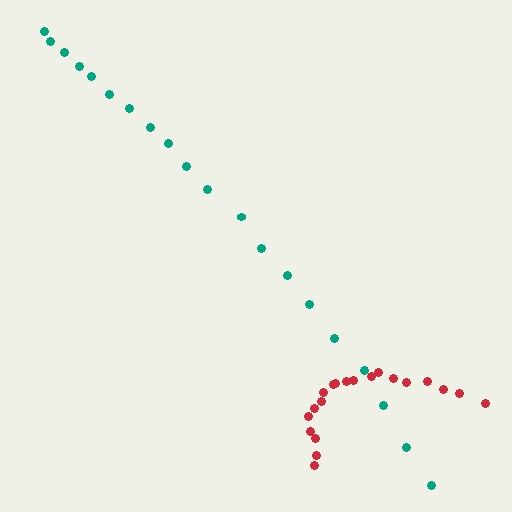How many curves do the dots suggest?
There are 2 distinct paths.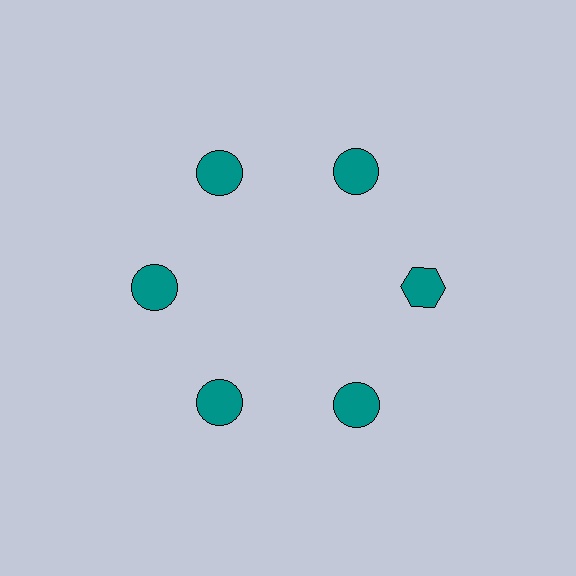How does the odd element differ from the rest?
It has a different shape: hexagon instead of circle.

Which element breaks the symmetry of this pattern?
The teal hexagon at roughly the 3 o'clock position breaks the symmetry. All other shapes are teal circles.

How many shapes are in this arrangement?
There are 6 shapes arranged in a ring pattern.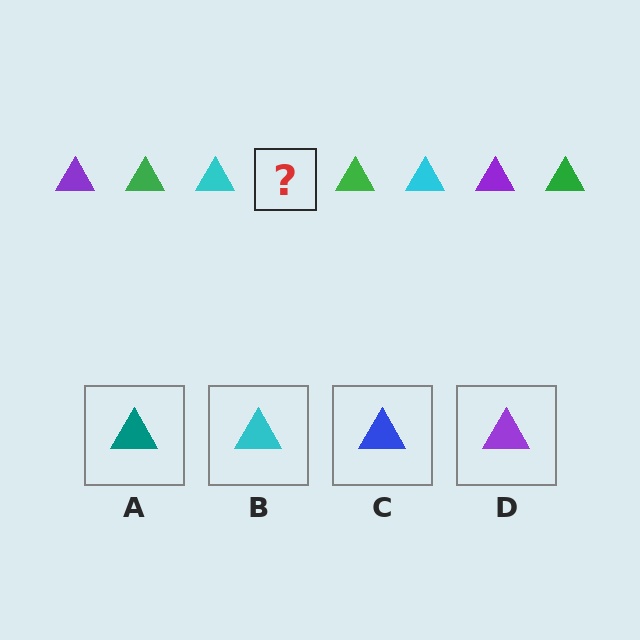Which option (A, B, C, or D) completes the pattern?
D.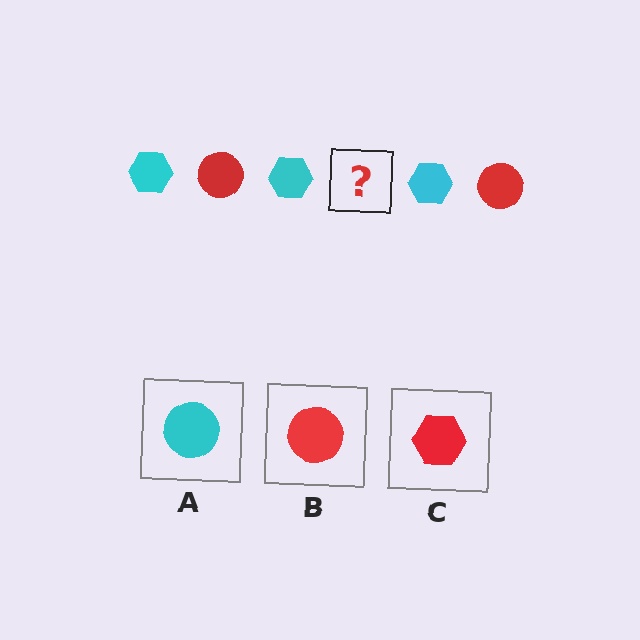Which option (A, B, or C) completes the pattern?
B.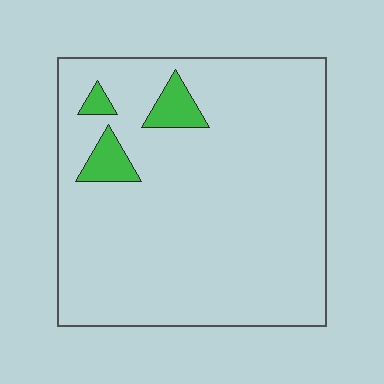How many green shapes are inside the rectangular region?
3.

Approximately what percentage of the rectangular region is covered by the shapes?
Approximately 5%.